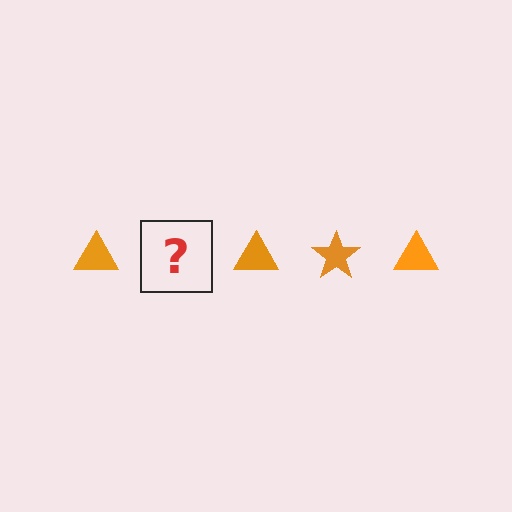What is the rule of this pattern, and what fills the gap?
The rule is that the pattern cycles through triangle, star shapes in orange. The gap should be filled with an orange star.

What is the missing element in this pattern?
The missing element is an orange star.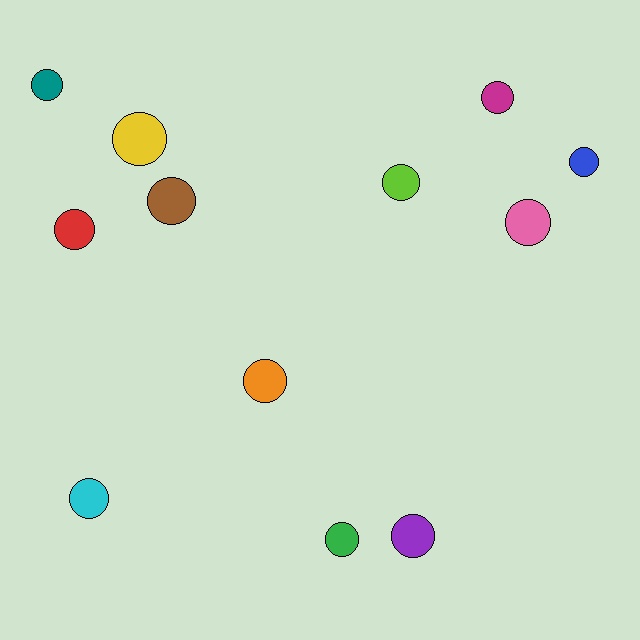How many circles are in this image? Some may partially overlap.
There are 12 circles.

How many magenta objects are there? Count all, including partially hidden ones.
There is 1 magenta object.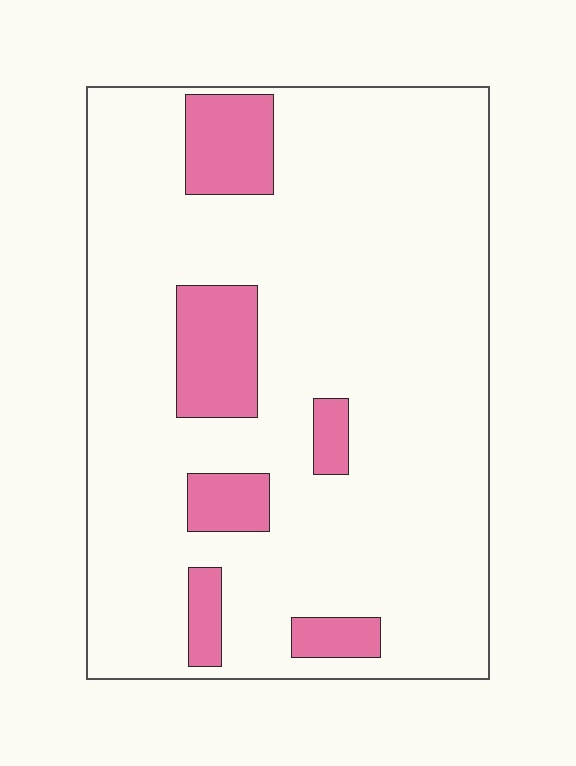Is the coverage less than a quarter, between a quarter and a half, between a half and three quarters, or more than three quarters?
Less than a quarter.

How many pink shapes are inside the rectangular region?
6.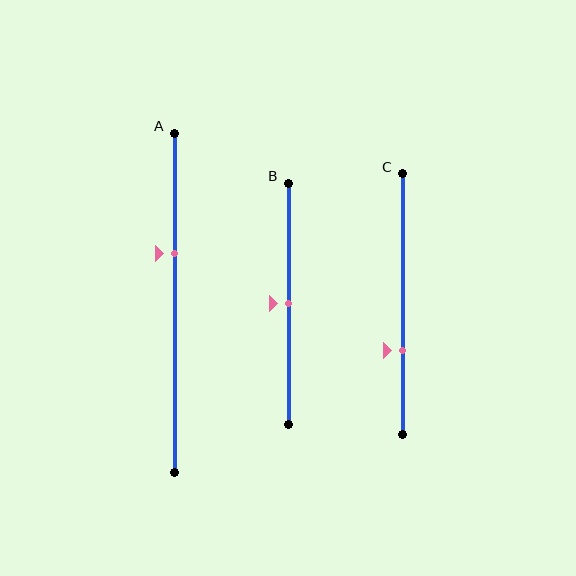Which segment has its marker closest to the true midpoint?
Segment B has its marker closest to the true midpoint.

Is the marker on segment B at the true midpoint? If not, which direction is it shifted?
Yes, the marker on segment B is at the true midpoint.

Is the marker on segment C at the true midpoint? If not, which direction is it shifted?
No, the marker on segment C is shifted downward by about 18% of the segment length.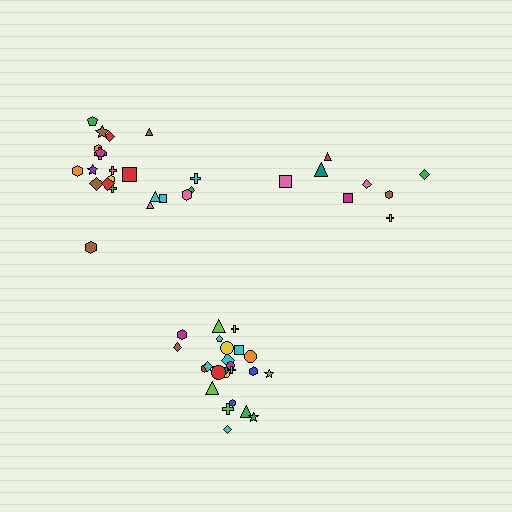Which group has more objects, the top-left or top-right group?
The top-left group.